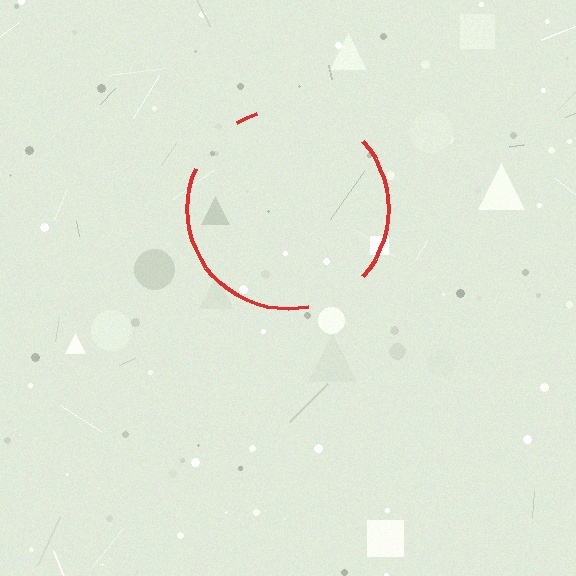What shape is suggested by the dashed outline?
The dashed outline suggests a circle.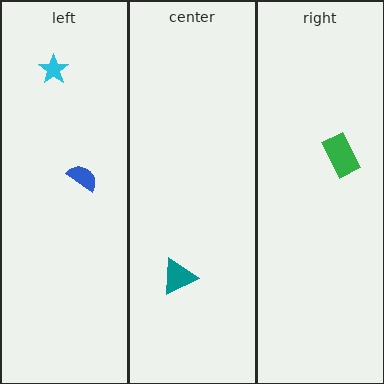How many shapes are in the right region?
1.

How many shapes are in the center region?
1.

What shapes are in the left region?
The blue semicircle, the cyan star.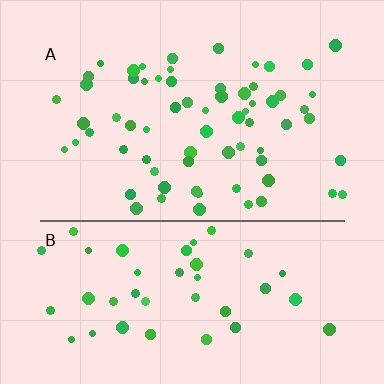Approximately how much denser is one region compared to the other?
Approximately 1.5× — region A over region B.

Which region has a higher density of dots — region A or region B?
A (the top).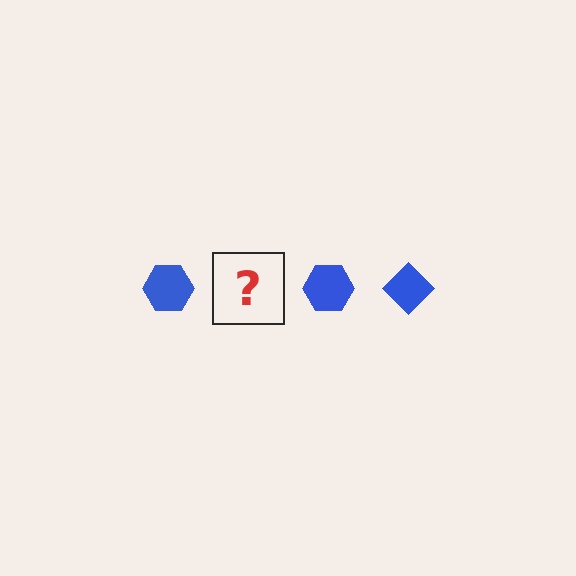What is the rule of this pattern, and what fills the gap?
The rule is that the pattern cycles through hexagon, diamond shapes in blue. The gap should be filled with a blue diamond.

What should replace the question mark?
The question mark should be replaced with a blue diamond.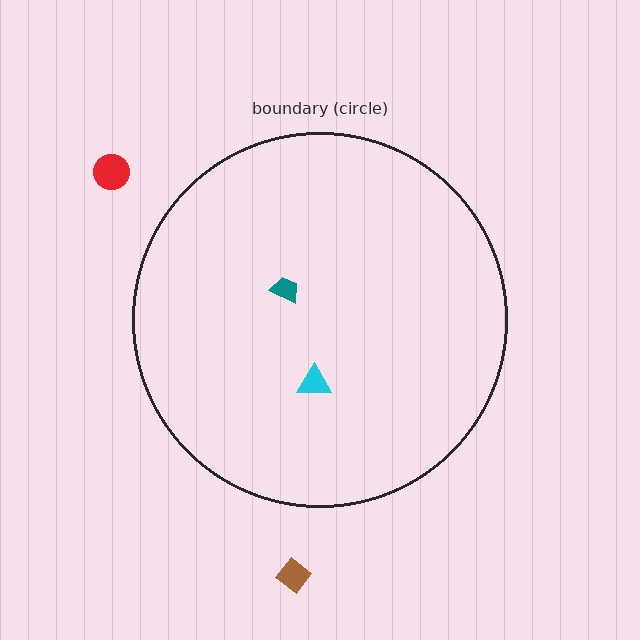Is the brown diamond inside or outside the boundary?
Outside.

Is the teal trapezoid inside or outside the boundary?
Inside.